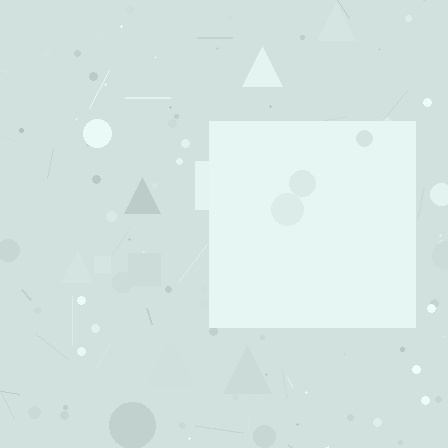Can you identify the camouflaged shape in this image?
The camouflaged shape is a square.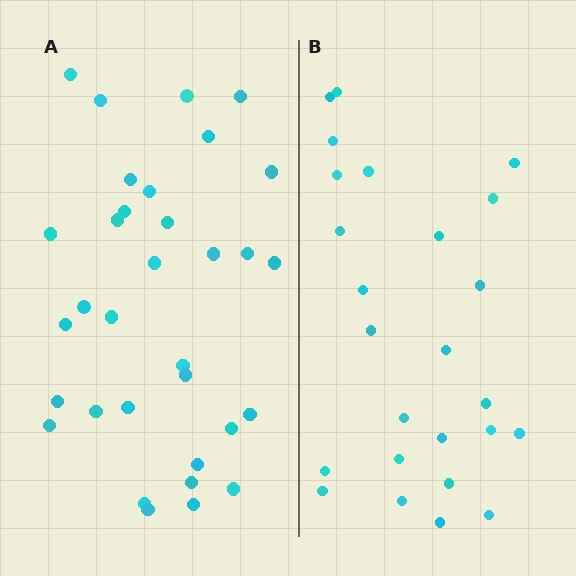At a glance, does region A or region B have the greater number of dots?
Region A (the left region) has more dots.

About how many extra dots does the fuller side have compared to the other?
Region A has roughly 8 or so more dots than region B.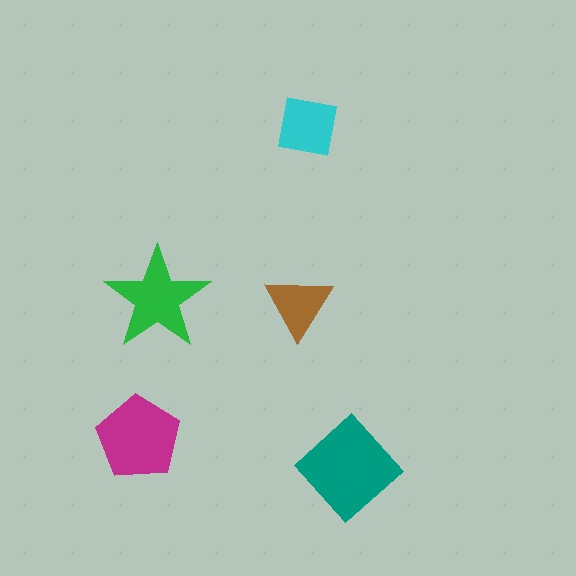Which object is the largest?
The teal diamond.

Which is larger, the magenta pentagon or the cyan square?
The magenta pentagon.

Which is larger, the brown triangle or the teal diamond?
The teal diamond.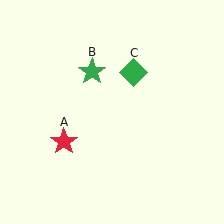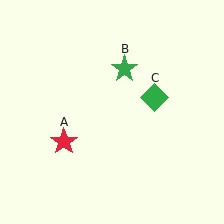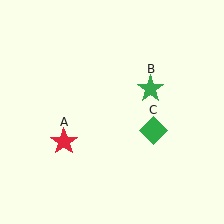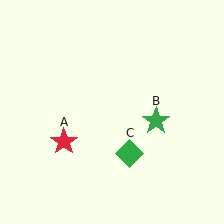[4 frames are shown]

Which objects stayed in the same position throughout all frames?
Red star (object A) remained stationary.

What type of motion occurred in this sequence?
The green star (object B), green diamond (object C) rotated clockwise around the center of the scene.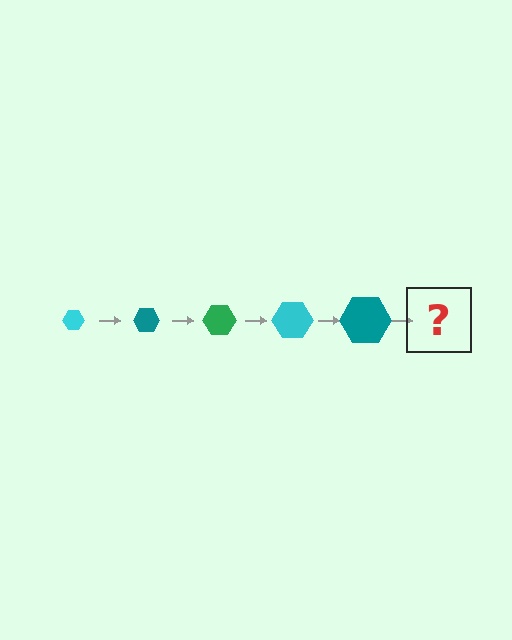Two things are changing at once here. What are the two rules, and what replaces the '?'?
The two rules are that the hexagon grows larger each step and the color cycles through cyan, teal, and green. The '?' should be a green hexagon, larger than the previous one.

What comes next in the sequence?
The next element should be a green hexagon, larger than the previous one.